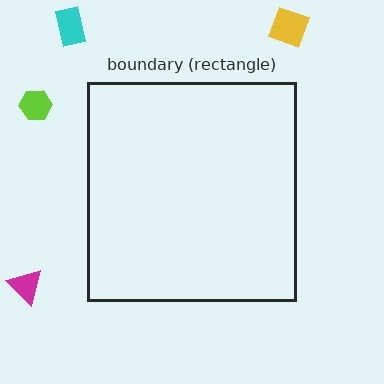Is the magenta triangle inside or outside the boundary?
Outside.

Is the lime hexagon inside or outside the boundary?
Outside.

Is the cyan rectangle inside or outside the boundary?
Outside.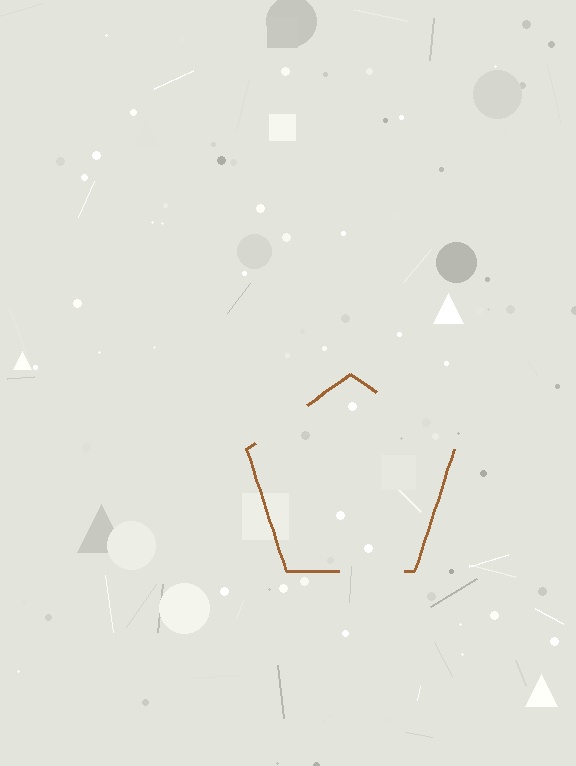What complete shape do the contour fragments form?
The contour fragments form a pentagon.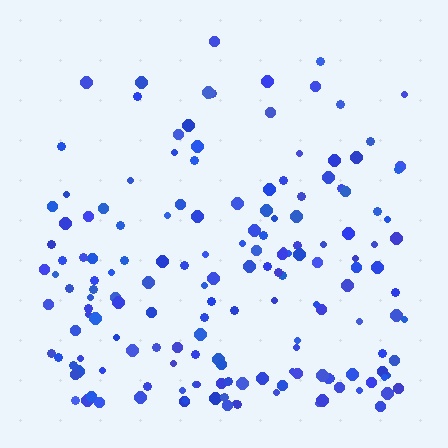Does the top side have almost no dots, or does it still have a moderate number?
Still a moderate number, just noticeably fewer than the bottom.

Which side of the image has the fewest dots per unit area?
The top.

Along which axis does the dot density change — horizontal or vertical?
Vertical.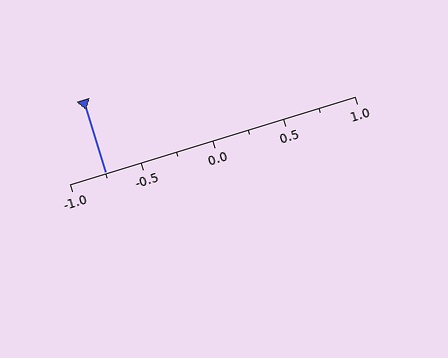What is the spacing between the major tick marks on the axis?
The major ticks are spaced 0.5 apart.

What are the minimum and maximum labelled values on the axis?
The axis runs from -1.0 to 1.0.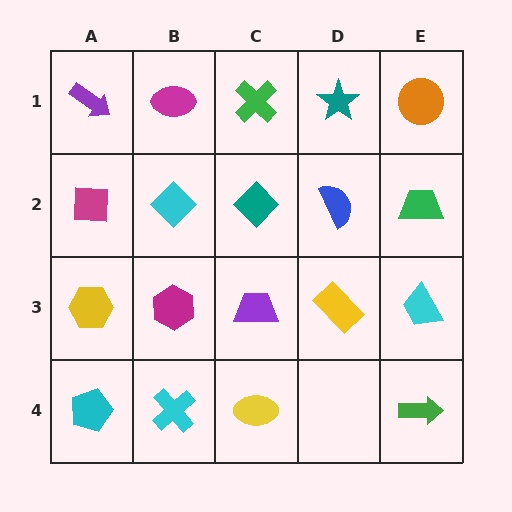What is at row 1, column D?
A teal star.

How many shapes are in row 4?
4 shapes.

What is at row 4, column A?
A cyan pentagon.